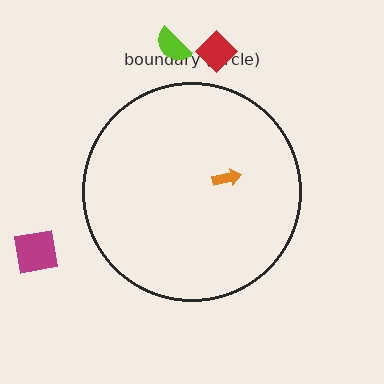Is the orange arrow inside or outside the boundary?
Inside.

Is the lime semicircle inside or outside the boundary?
Outside.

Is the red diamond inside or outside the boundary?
Outside.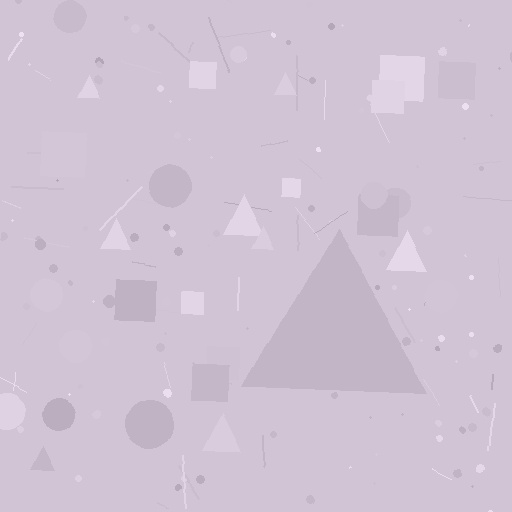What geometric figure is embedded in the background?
A triangle is embedded in the background.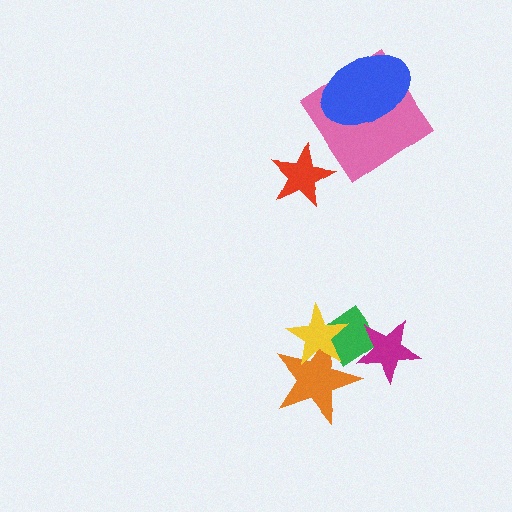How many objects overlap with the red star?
0 objects overlap with the red star.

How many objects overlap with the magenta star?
1 object overlaps with the magenta star.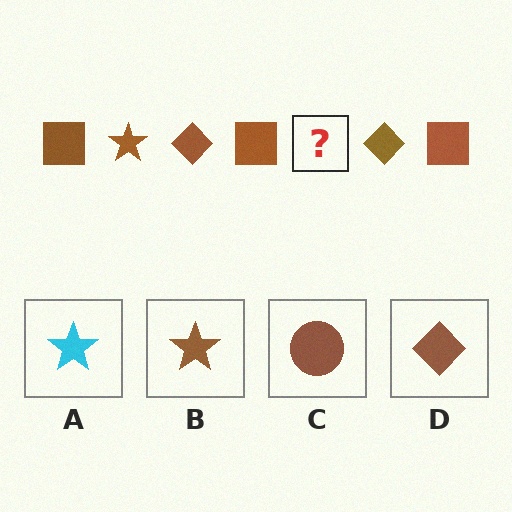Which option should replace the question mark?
Option B.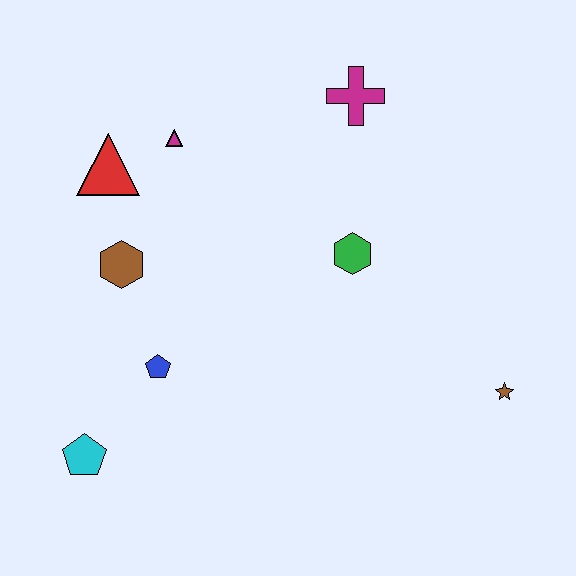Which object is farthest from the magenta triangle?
The brown star is farthest from the magenta triangle.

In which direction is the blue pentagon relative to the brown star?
The blue pentagon is to the left of the brown star.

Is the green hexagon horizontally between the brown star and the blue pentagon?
Yes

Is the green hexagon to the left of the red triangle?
No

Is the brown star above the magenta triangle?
No